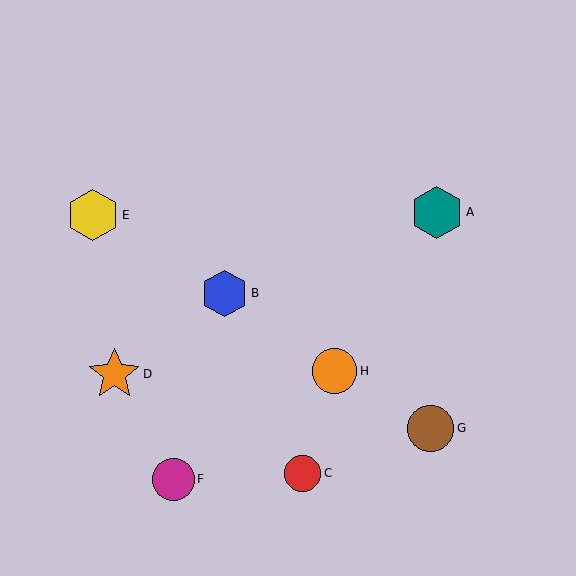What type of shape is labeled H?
Shape H is an orange circle.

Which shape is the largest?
The orange star (labeled D) is the largest.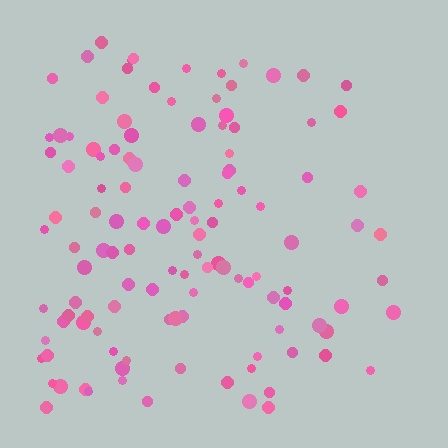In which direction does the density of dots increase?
From right to left, with the left side densest.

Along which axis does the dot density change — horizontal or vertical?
Horizontal.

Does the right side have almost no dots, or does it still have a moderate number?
Still a moderate number, just noticeably fewer than the left.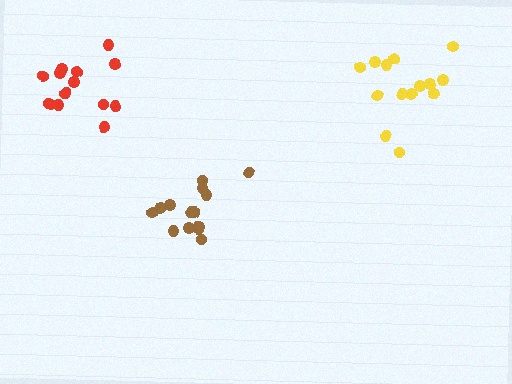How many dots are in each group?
Group 1: 14 dots, Group 2: 14 dots, Group 3: 15 dots (43 total).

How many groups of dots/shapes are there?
There are 3 groups.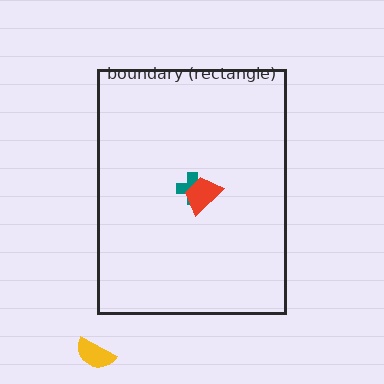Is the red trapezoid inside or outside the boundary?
Inside.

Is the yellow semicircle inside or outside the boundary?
Outside.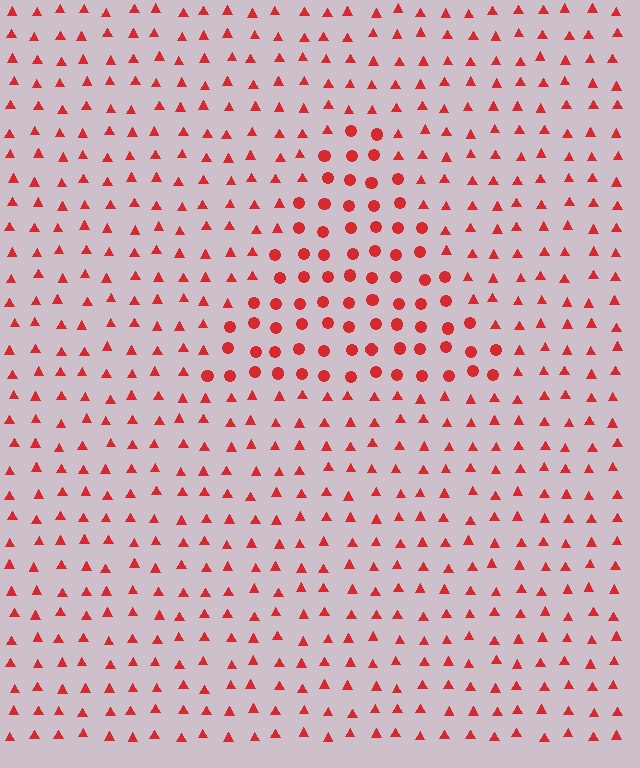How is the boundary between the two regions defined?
The boundary is defined by a change in element shape: circles inside vs. triangles outside. All elements share the same color and spacing.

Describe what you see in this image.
The image is filled with small red elements arranged in a uniform grid. A triangle-shaped region contains circles, while the surrounding area contains triangles. The boundary is defined purely by the change in element shape.